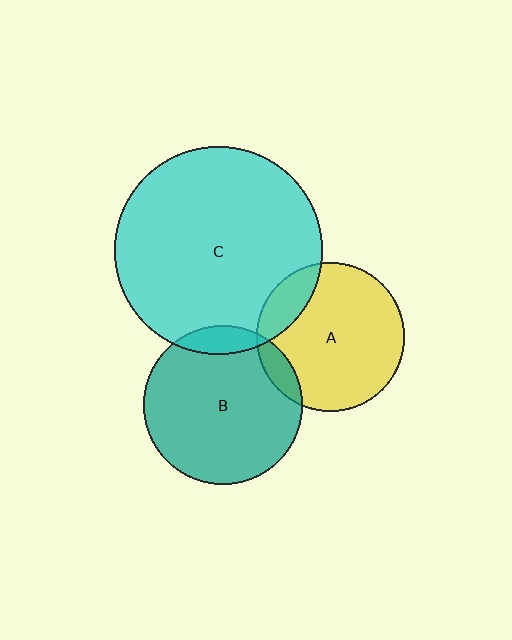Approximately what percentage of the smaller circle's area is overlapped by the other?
Approximately 10%.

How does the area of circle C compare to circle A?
Approximately 2.0 times.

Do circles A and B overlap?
Yes.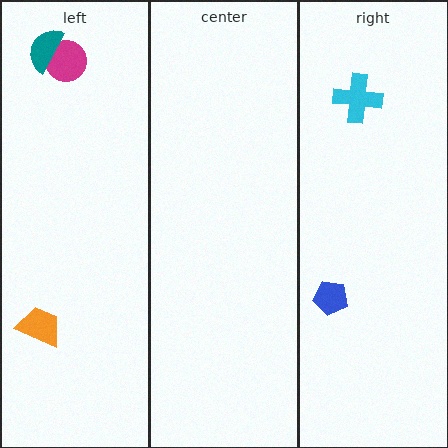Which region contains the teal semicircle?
The left region.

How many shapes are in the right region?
2.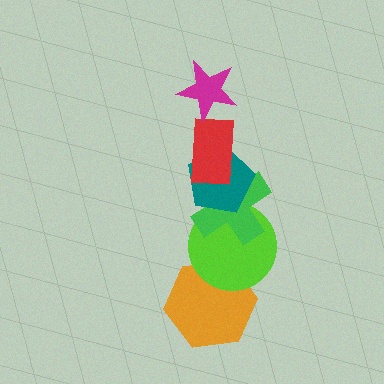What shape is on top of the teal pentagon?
The red rectangle is on top of the teal pentagon.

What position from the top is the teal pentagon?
The teal pentagon is 3rd from the top.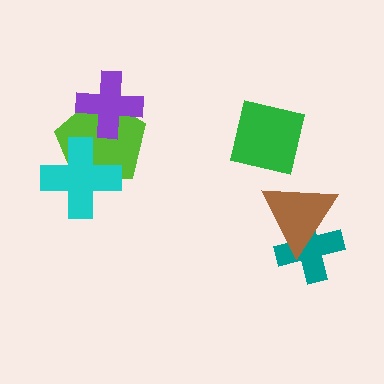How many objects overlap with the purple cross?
1 object overlaps with the purple cross.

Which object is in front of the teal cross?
The brown triangle is in front of the teal cross.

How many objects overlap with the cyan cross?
1 object overlaps with the cyan cross.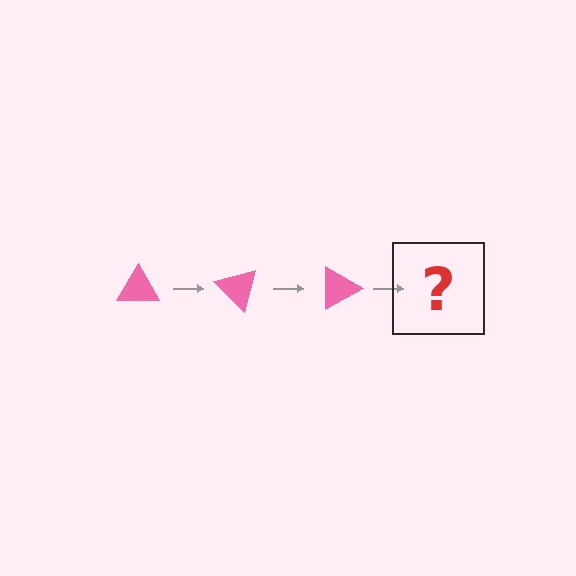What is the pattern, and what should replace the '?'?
The pattern is that the triangle rotates 45 degrees each step. The '?' should be a pink triangle rotated 135 degrees.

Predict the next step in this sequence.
The next step is a pink triangle rotated 135 degrees.